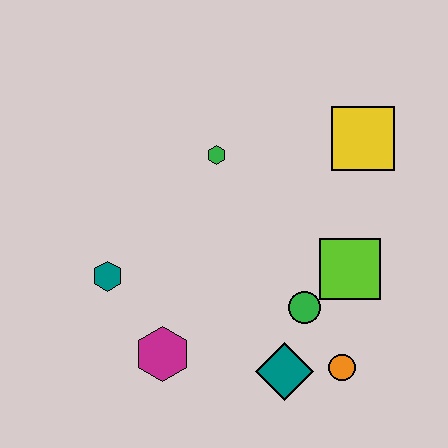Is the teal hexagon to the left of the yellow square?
Yes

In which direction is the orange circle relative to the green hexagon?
The orange circle is below the green hexagon.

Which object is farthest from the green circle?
The teal hexagon is farthest from the green circle.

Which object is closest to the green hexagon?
The yellow square is closest to the green hexagon.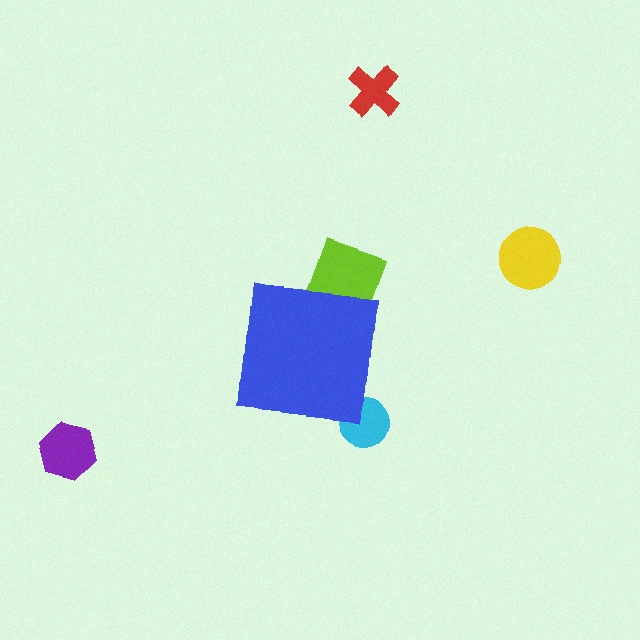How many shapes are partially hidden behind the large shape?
2 shapes are partially hidden.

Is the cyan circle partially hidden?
Yes, the cyan circle is partially hidden behind the blue square.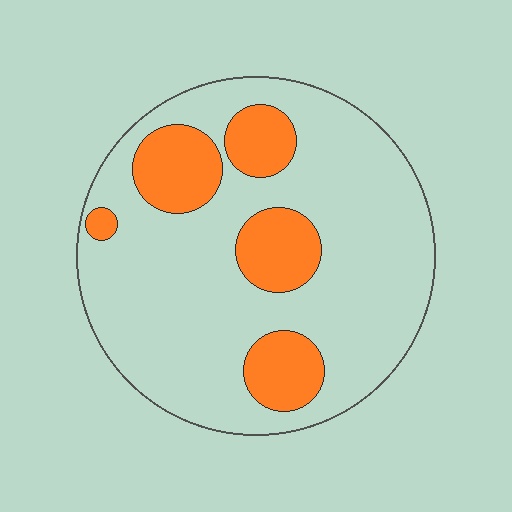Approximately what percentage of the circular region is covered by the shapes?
Approximately 20%.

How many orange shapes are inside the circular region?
5.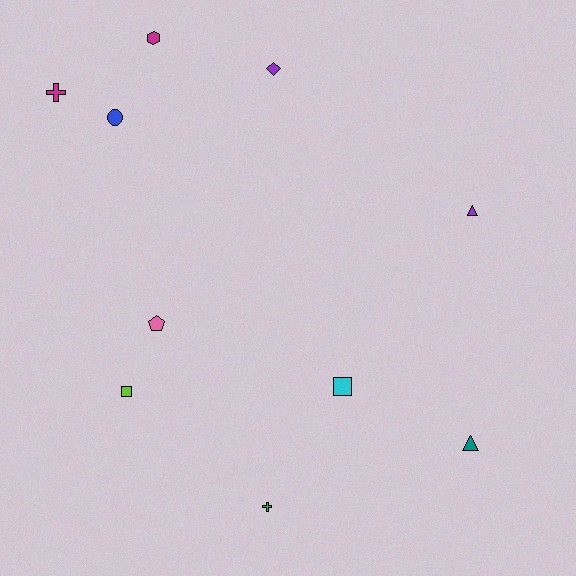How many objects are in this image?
There are 10 objects.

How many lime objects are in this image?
There is 1 lime object.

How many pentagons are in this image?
There is 1 pentagon.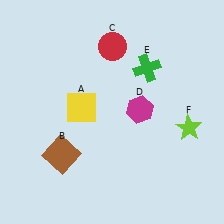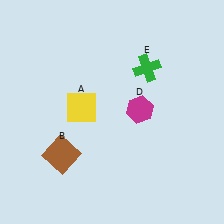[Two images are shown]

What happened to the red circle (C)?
The red circle (C) was removed in Image 2. It was in the top-right area of Image 1.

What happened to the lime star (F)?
The lime star (F) was removed in Image 2. It was in the bottom-right area of Image 1.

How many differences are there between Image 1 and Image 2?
There are 2 differences between the two images.